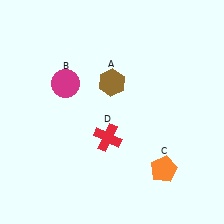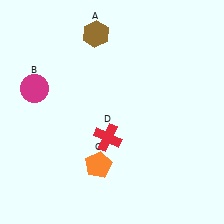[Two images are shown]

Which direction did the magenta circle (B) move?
The magenta circle (B) moved left.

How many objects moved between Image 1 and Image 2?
3 objects moved between the two images.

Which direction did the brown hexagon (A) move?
The brown hexagon (A) moved up.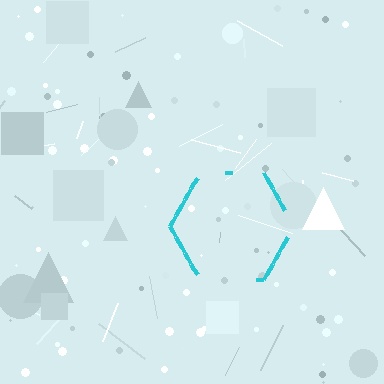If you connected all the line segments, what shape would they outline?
They would outline a hexagon.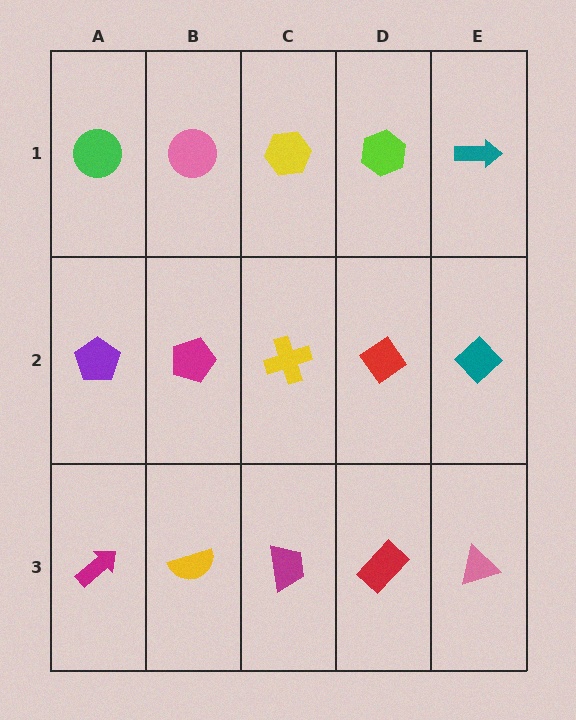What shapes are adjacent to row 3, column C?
A yellow cross (row 2, column C), a yellow semicircle (row 3, column B), a red rectangle (row 3, column D).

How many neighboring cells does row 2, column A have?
3.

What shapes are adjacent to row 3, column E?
A teal diamond (row 2, column E), a red rectangle (row 3, column D).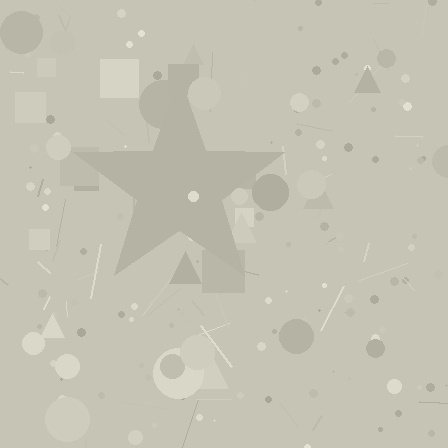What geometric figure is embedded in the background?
A star is embedded in the background.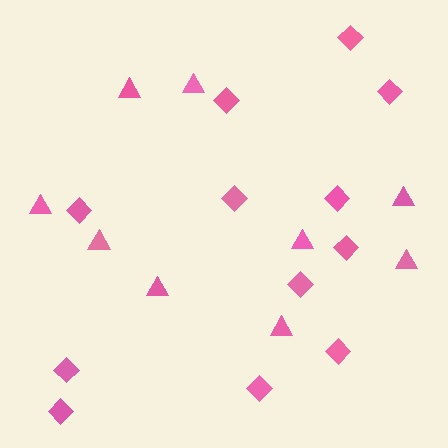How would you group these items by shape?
There are 2 groups: one group of diamonds (12) and one group of triangles (9).